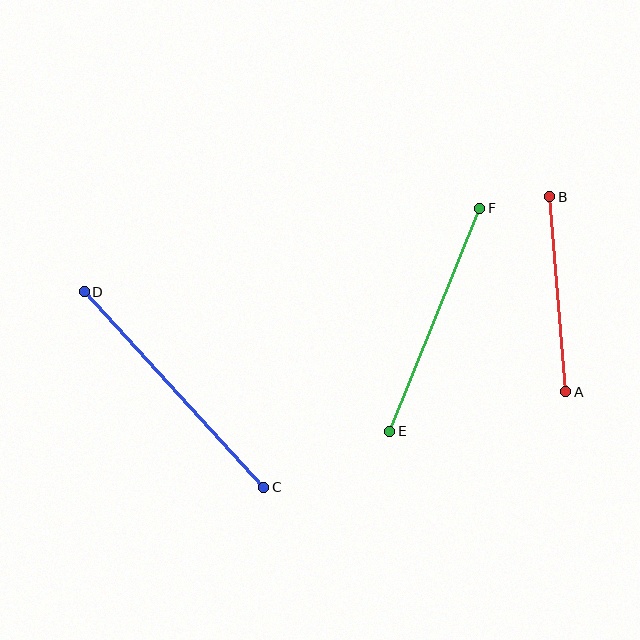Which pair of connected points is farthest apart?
Points C and D are farthest apart.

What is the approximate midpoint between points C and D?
The midpoint is at approximately (174, 390) pixels.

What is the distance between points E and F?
The distance is approximately 240 pixels.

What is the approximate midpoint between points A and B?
The midpoint is at approximately (558, 294) pixels.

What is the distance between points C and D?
The distance is approximately 265 pixels.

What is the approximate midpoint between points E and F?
The midpoint is at approximately (435, 320) pixels.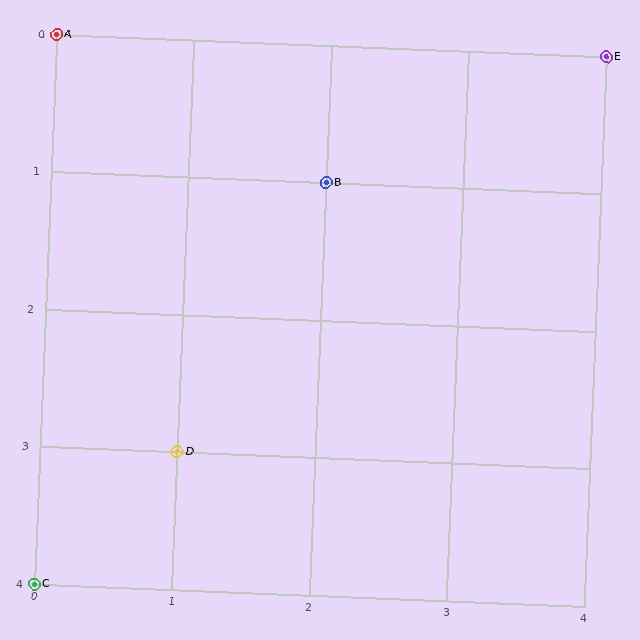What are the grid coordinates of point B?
Point B is at grid coordinates (2, 1).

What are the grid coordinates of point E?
Point E is at grid coordinates (4, 0).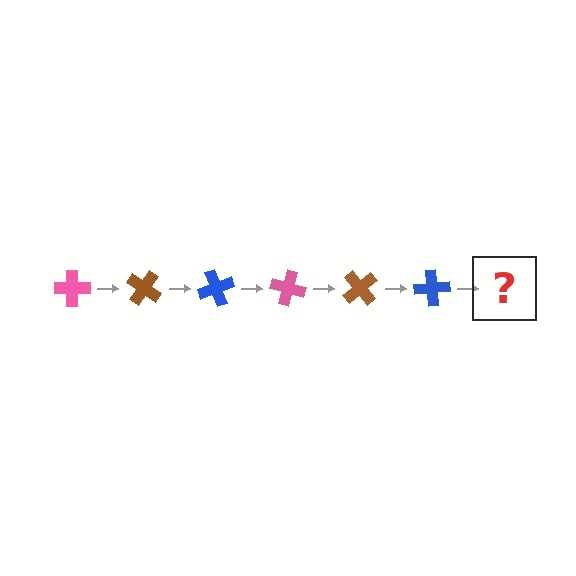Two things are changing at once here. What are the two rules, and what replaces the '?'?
The two rules are that it rotates 35 degrees each step and the color cycles through pink, brown, and blue. The '?' should be a pink cross, rotated 210 degrees from the start.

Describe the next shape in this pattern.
It should be a pink cross, rotated 210 degrees from the start.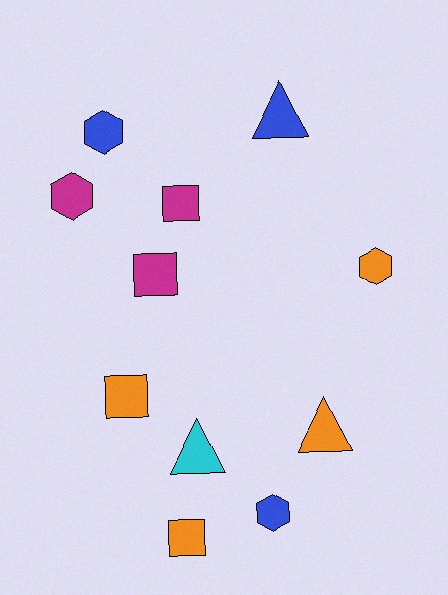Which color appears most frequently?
Orange, with 4 objects.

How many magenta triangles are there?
There are no magenta triangles.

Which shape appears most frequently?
Hexagon, with 4 objects.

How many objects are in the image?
There are 11 objects.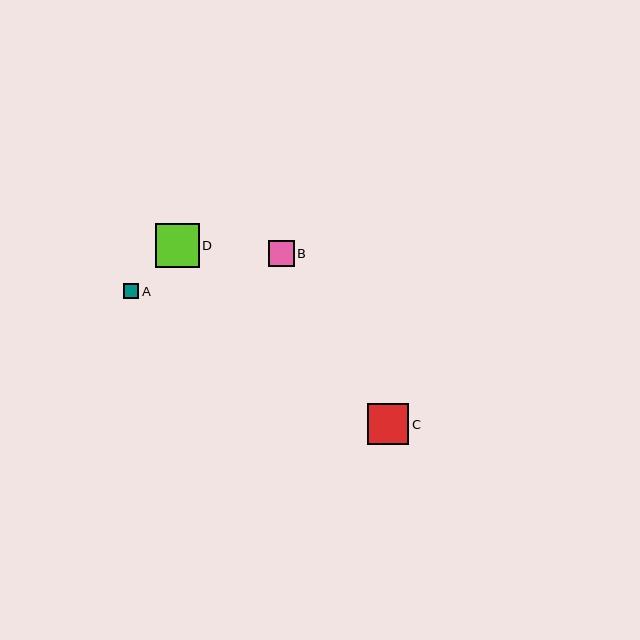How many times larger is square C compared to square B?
Square C is approximately 1.6 times the size of square B.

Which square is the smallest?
Square A is the smallest with a size of approximately 15 pixels.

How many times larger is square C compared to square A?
Square C is approximately 2.7 times the size of square A.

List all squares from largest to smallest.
From largest to smallest: D, C, B, A.